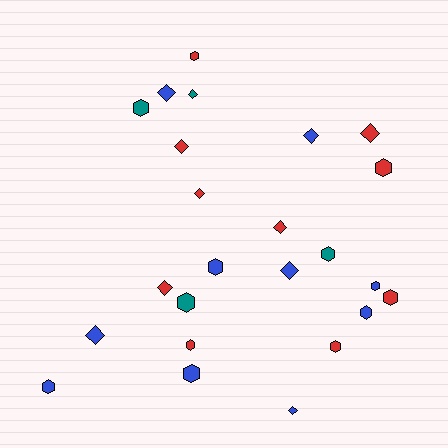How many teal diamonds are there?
There is 1 teal diamond.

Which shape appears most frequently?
Hexagon, with 13 objects.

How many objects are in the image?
There are 24 objects.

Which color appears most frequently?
Blue, with 10 objects.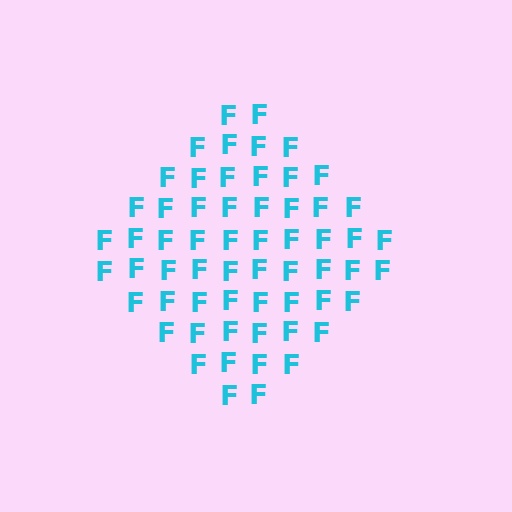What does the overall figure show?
The overall figure shows a diamond.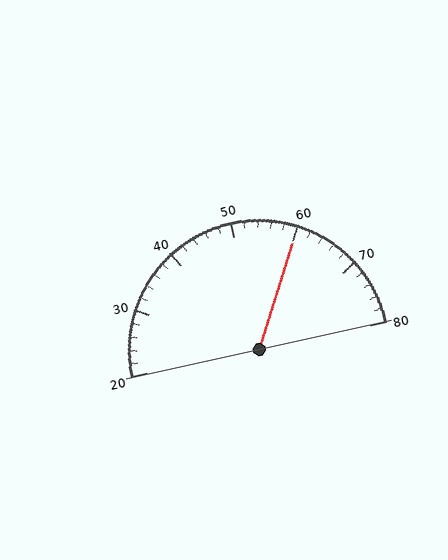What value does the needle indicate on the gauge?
The needle indicates approximately 60.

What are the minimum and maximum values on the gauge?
The gauge ranges from 20 to 80.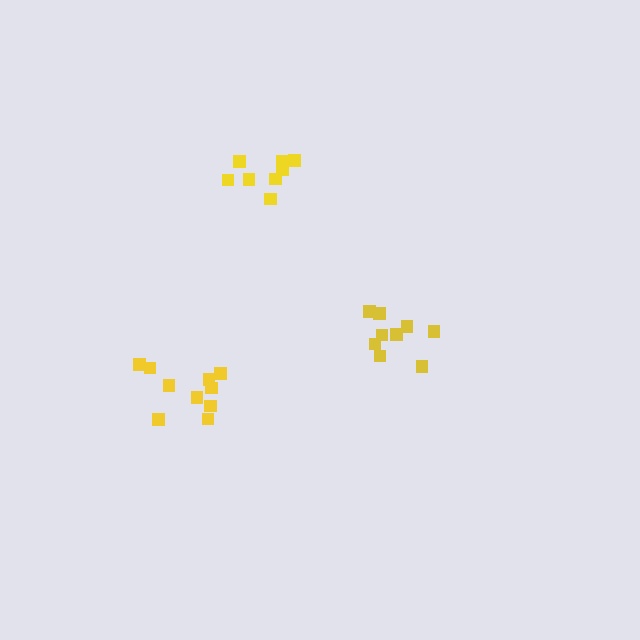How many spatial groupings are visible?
There are 3 spatial groupings.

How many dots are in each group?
Group 1: 10 dots, Group 2: 9 dots, Group 3: 8 dots (27 total).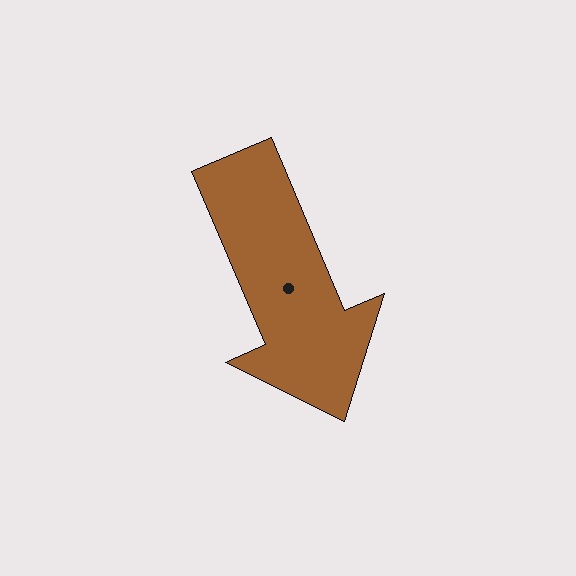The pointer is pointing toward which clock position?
Roughly 5 o'clock.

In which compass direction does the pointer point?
Southeast.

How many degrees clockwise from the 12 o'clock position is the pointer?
Approximately 157 degrees.